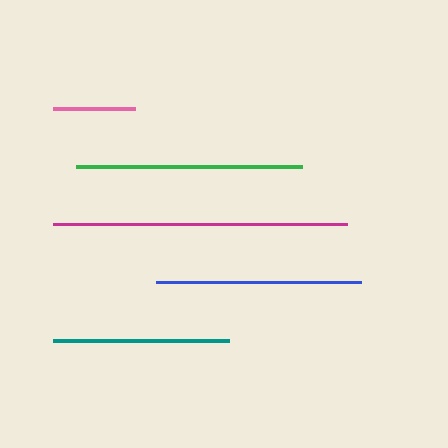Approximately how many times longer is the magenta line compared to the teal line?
The magenta line is approximately 1.7 times the length of the teal line.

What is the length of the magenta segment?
The magenta segment is approximately 294 pixels long.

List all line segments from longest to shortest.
From longest to shortest: magenta, green, blue, teal, pink.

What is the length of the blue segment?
The blue segment is approximately 205 pixels long.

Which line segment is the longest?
The magenta line is the longest at approximately 294 pixels.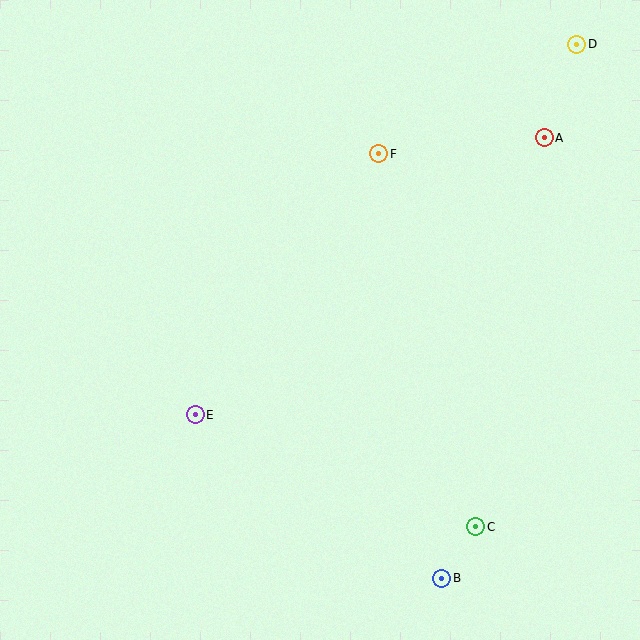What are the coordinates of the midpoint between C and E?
The midpoint between C and E is at (335, 471).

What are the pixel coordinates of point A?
Point A is at (544, 138).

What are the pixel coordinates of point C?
Point C is at (476, 527).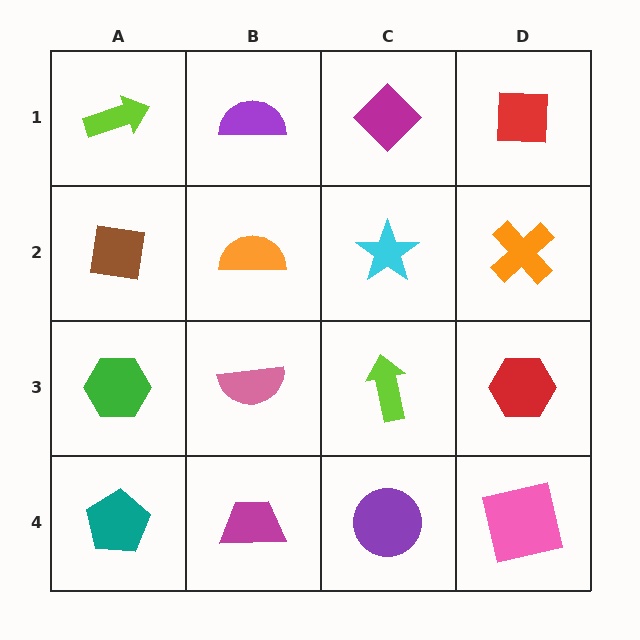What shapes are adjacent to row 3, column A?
A brown square (row 2, column A), a teal pentagon (row 4, column A), a pink semicircle (row 3, column B).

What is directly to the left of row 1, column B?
A lime arrow.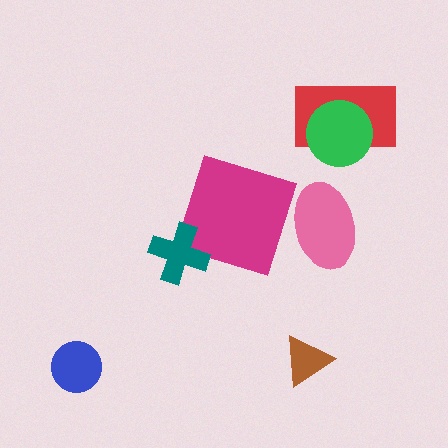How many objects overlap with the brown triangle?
0 objects overlap with the brown triangle.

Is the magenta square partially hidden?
Yes, it is partially covered by another shape.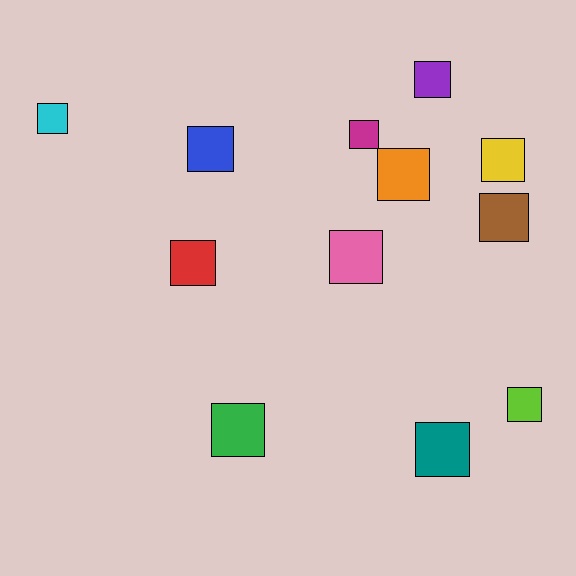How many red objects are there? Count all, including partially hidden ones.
There is 1 red object.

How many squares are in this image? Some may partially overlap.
There are 12 squares.